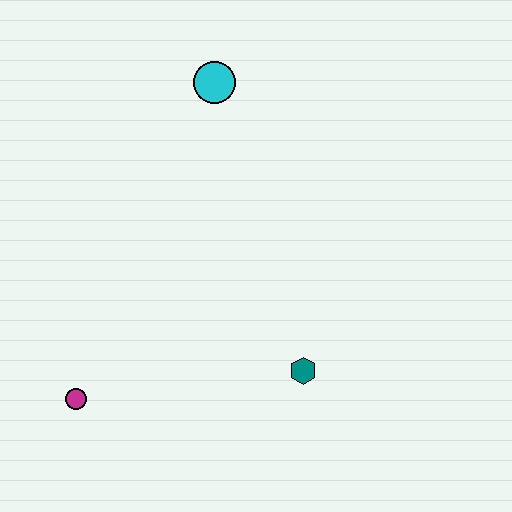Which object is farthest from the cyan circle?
The magenta circle is farthest from the cyan circle.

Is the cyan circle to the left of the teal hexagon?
Yes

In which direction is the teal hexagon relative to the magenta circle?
The teal hexagon is to the right of the magenta circle.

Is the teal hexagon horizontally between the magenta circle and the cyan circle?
No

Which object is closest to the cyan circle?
The teal hexagon is closest to the cyan circle.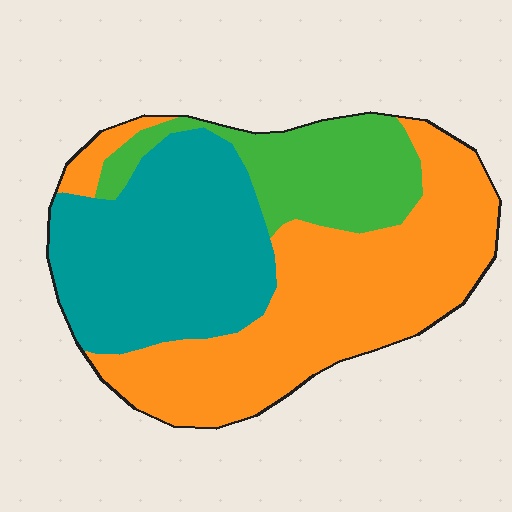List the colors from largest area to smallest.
From largest to smallest: orange, teal, green.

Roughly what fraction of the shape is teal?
Teal takes up between a third and a half of the shape.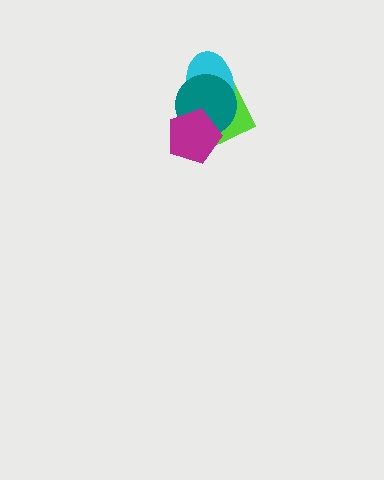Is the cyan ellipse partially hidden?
Yes, it is partially covered by another shape.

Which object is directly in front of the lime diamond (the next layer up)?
The cyan ellipse is directly in front of the lime diamond.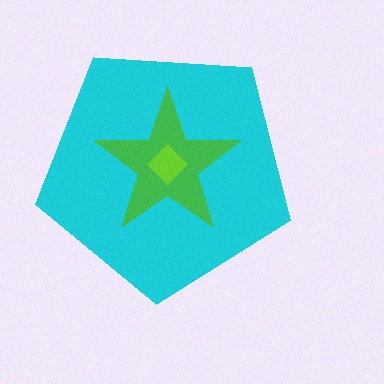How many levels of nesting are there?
3.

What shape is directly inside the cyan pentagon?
The green star.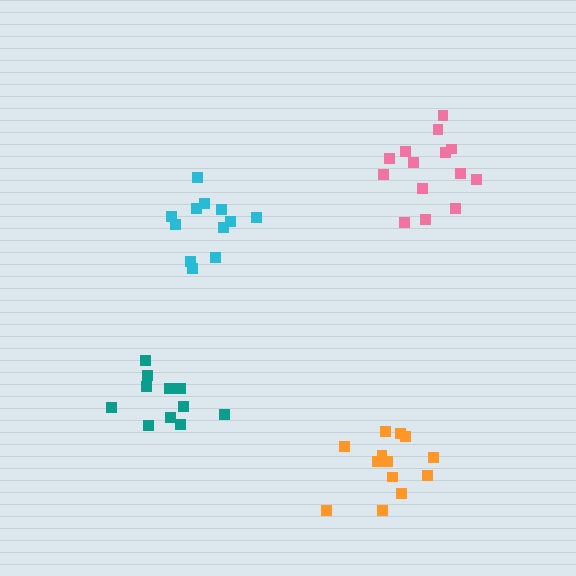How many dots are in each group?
Group 1: 14 dots, Group 2: 11 dots, Group 3: 12 dots, Group 4: 13 dots (50 total).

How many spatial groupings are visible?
There are 4 spatial groupings.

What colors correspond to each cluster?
The clusters are colored: pink, teal, cyan, orange.